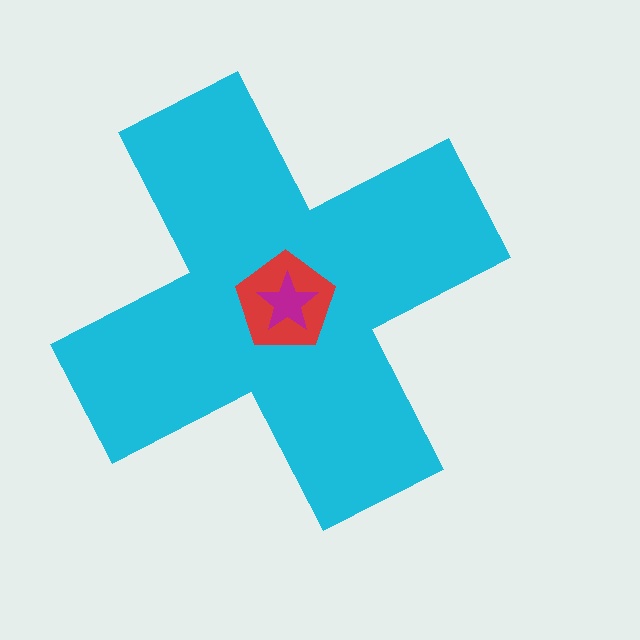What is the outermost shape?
The cyan cross.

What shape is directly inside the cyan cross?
The red pentagon.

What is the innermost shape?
The magenta star.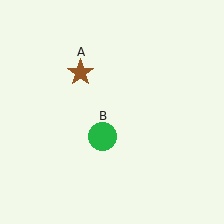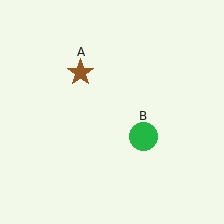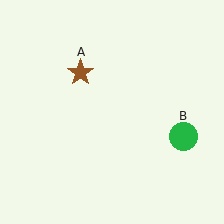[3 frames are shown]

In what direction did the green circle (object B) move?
The green circle (object B) moved right.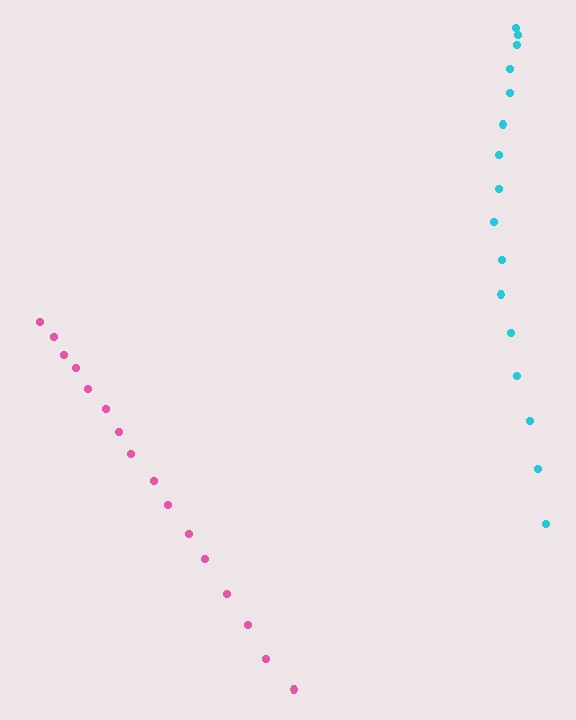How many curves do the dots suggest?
There are 2 distinct paths.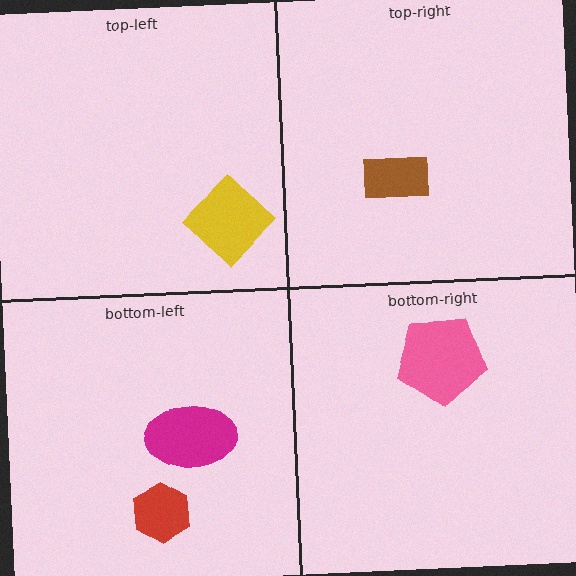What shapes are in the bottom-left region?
The magenta ellipse, the red hexagon.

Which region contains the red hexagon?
The bottom-left region.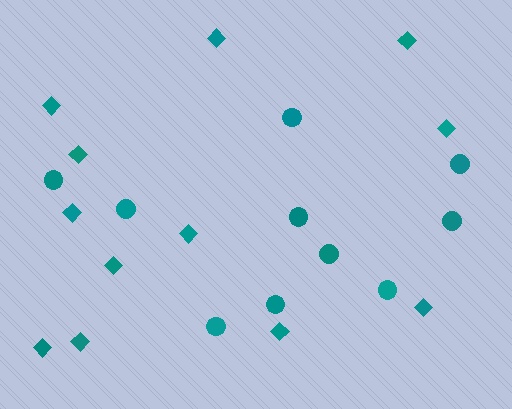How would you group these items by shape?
There are 2 groups: one group of circles (10) and one group of diamonds (12).